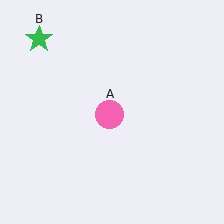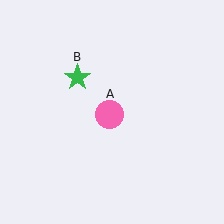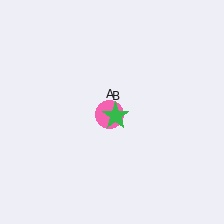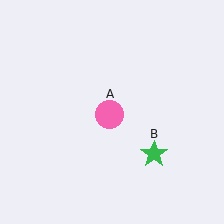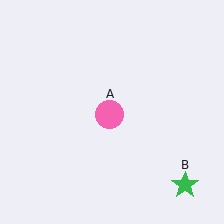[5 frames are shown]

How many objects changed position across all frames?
1 object changed position: green star (object B).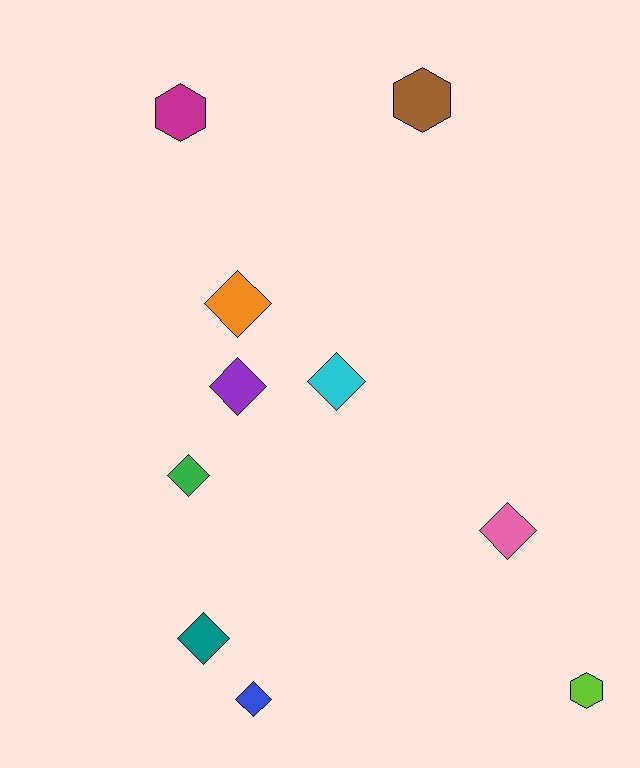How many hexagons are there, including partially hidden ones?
There are 3 hexagons.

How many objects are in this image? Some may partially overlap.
There are 10 objects.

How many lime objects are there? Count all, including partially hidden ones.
There is 1 lime object.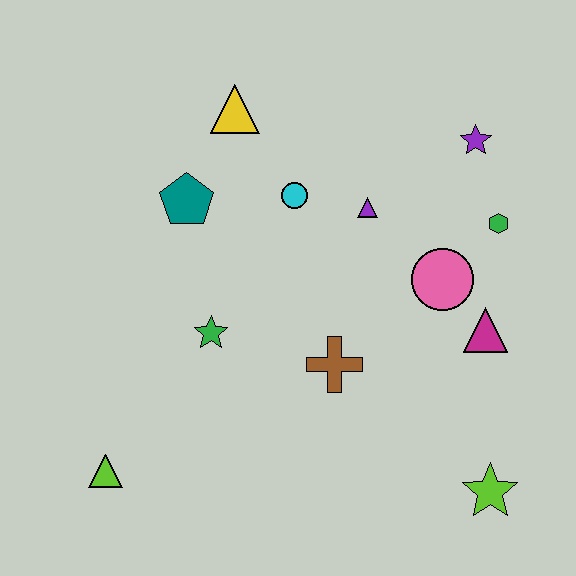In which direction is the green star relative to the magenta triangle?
The green star is to the left of the magenta triangle.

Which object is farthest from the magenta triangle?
The lime triangle is farthest from the magenta triangle.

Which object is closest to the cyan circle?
The purple triangle is closest to the cyan circle.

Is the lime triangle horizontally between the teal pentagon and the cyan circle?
No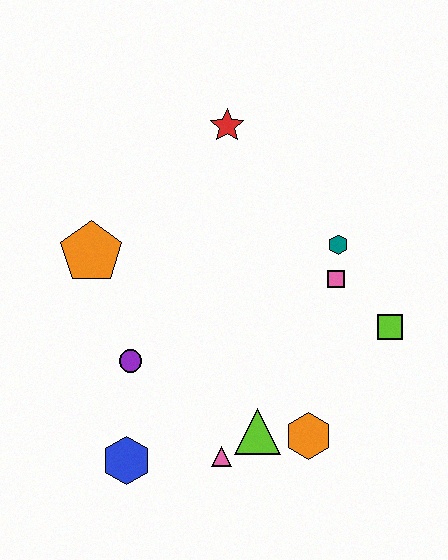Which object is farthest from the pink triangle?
The red star is farthest from the pink triangle.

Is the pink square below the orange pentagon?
Yes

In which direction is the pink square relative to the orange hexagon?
The pink square is above the orange hexagon.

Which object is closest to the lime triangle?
The pink triangle is closest to the lime triangle.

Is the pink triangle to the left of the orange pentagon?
No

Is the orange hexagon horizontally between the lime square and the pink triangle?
Yes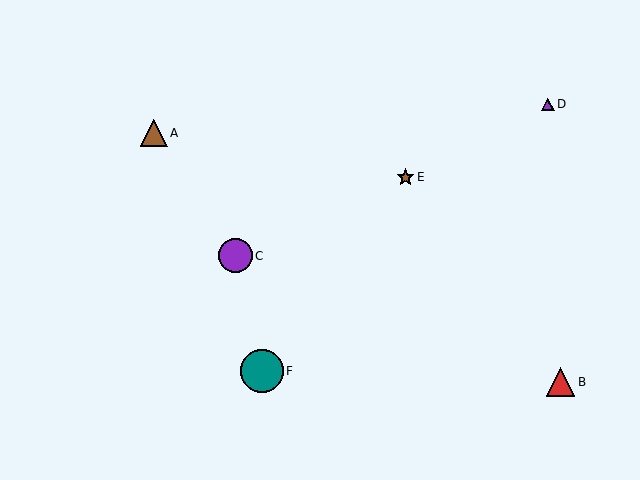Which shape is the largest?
The teal circle (labeled F) is the largest.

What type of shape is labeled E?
Shape E is a brown star.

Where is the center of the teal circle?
The center of the teal circle is at (262, 371).